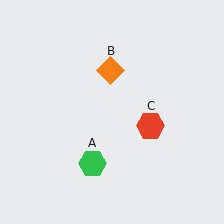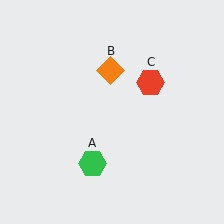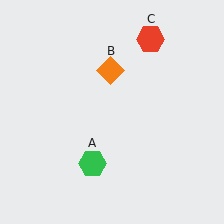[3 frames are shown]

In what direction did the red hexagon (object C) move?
The red hexagon (object C) moved up.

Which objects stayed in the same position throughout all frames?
Green hexagon (object A) and orange diamond (object B) remained stationary.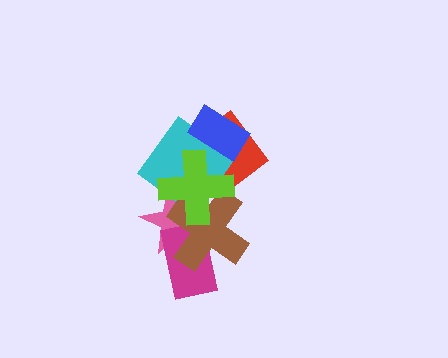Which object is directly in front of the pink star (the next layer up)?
The cyan diamond is directly in front of the pink star.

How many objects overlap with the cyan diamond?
5 objects overlap with the cyan diamond.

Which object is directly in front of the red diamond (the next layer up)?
The cyan diamond is directly in front of the red diamond.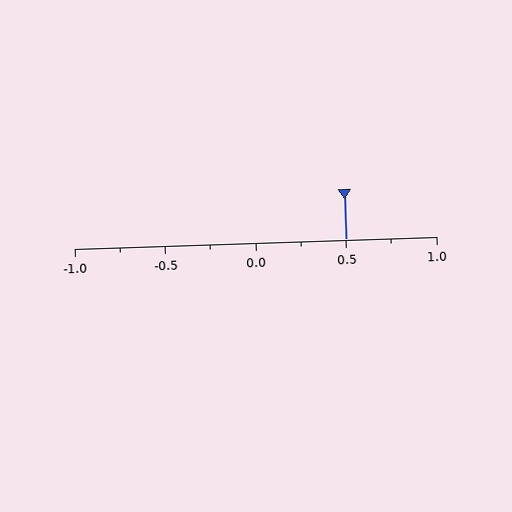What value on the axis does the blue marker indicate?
The marker indicates approximately 0.5.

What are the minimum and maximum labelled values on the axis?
The axis runs from -1.0 to 1.0.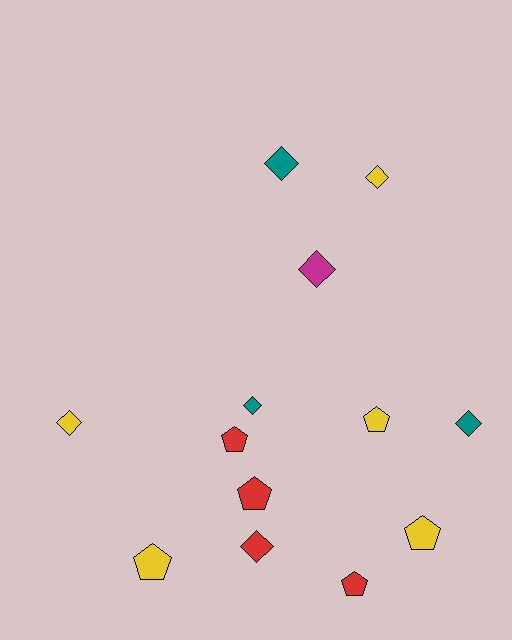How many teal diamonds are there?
There are 3 teal diamonds.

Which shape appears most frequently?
Diamond, with 7 objects.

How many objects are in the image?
There are 13 objects.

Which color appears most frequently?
Yellow, with 5 objects.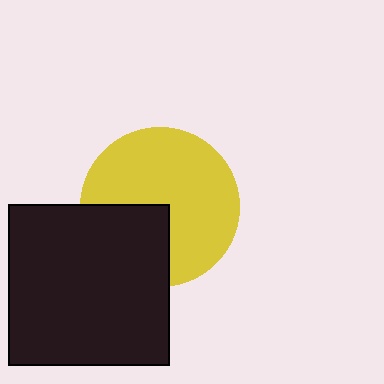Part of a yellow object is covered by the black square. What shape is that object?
It is a circle.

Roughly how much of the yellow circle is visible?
Most of it is visible (roughly 70%).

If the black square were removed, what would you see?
You would see the complete yellow circle.